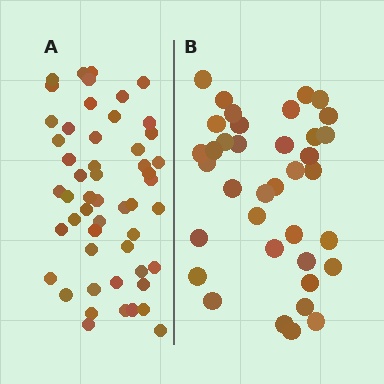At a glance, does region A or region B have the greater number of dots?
Region A (the left region) has more dots.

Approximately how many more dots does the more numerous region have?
Region A has approximately 15 more dots than region B.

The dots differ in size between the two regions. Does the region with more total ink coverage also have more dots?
No. Region B has more total ink coverage because its dots are larger, but region A actually contains more individual dots. Total area can be misleading — the number of items is what matters here.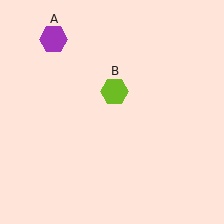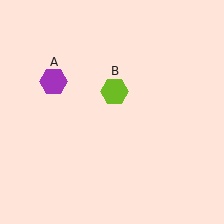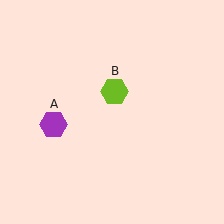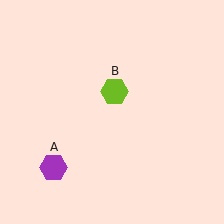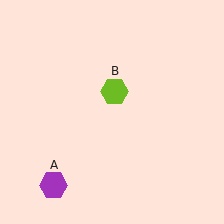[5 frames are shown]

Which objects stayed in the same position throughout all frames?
Lime hexagon (object B) remained stationary.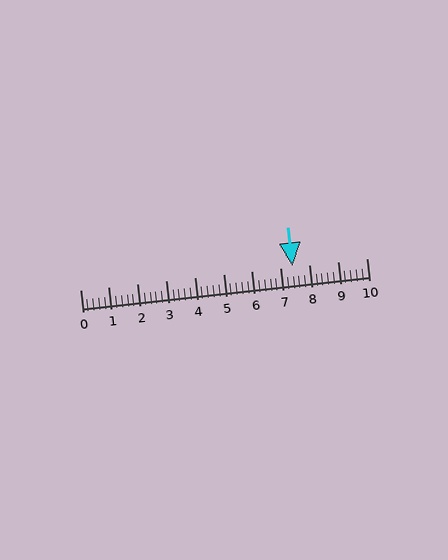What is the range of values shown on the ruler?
The ruler shows values from 0 to 10.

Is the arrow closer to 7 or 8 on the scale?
The arrow is closer to 7.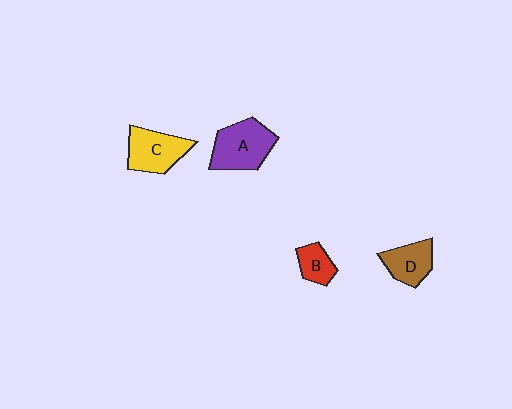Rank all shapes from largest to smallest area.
From largest to smallest: A (purple), C (yellow), D (brown), B (red).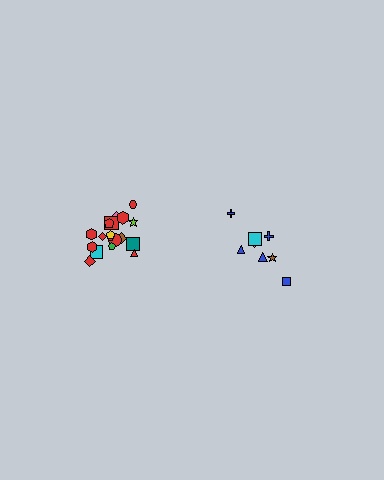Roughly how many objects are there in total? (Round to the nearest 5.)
Roughly 25 objects in total.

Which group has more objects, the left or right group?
The left group.